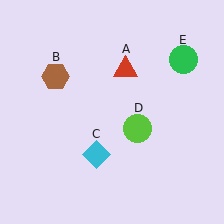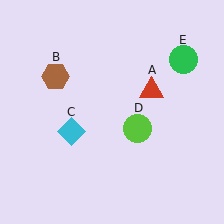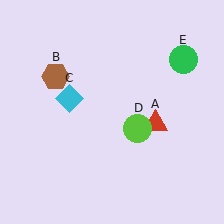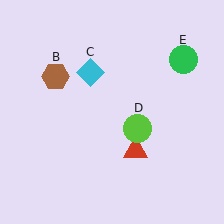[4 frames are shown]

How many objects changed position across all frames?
2 objects changed position: red triangle (object A), cyan diamond (object C).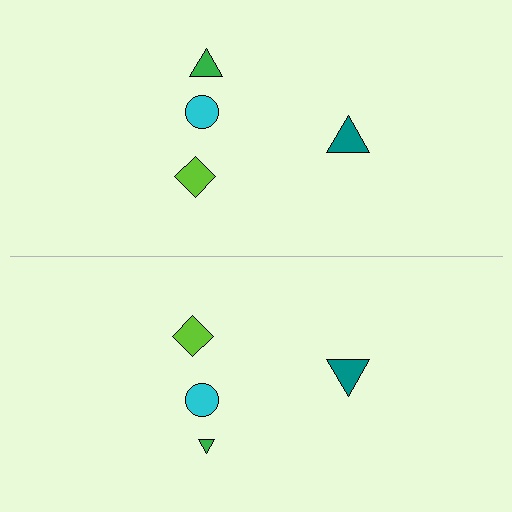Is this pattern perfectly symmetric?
No, the pattern is not perfectly symmetric. The green triangle on the bottom side has a different size than its mirror counterpart.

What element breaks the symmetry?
The green triangle on the bottom side has a different size than its mirror counterpart.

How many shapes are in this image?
There are 8 shapes in this image.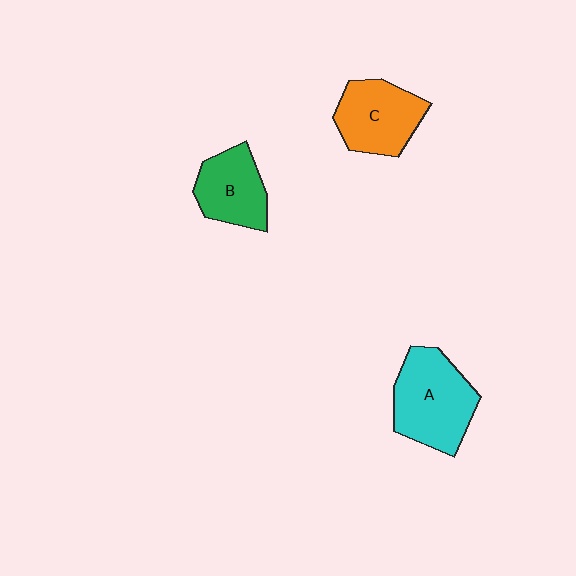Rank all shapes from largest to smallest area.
From largest to smallest: A (cyan), C (orange), B (green).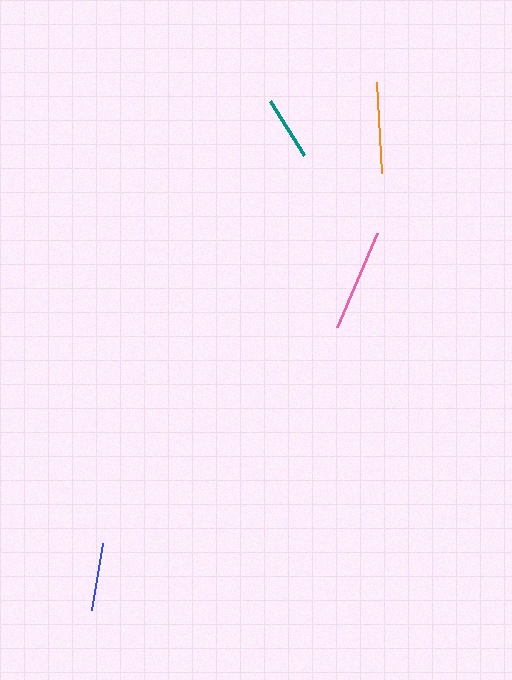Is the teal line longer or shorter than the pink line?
The pink line is longer than the teal line.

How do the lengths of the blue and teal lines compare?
The blue and teal lines are approximately the same length.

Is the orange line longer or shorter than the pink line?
The pink line is longer than the orange line.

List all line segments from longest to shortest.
From longest to shortest: pink, orange, blue, teal.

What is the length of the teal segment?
The teal segment is approximately 64 pixels long.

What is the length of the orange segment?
The orange segment is approximately 92 pixels long.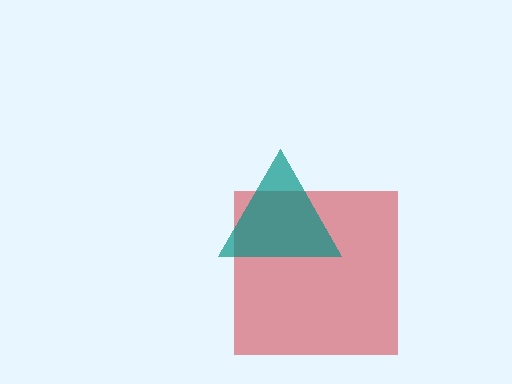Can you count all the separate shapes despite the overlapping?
Yes, there are 2 separate shapes.